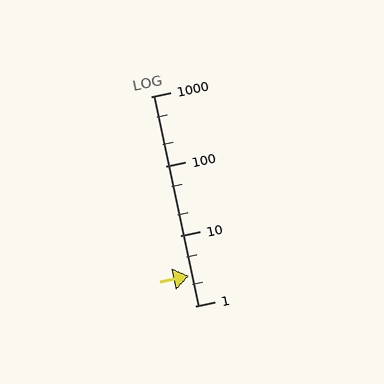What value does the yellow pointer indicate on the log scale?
The pointer indicates approximately 2.7.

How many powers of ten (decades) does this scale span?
The scale spans 3 decades, from 1 to 1000.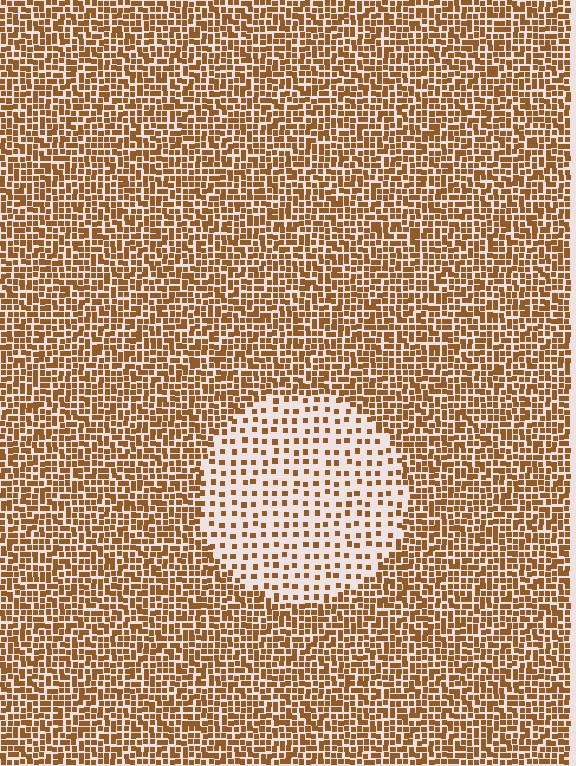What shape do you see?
I see a circle.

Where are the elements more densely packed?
The elements are more densely packed outside the circle boundary.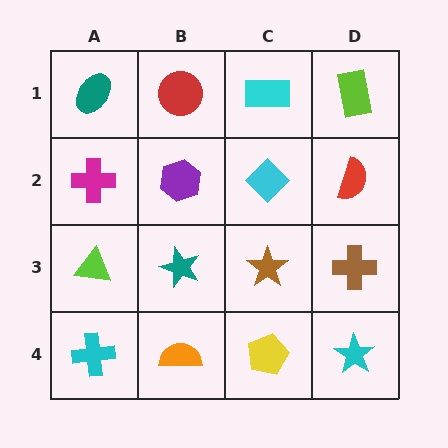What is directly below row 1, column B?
A purple hexagon.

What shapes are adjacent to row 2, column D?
A lime rectangle (row 1, column D), a brown cross (row 3, column D), a cyan diamond (row 2, column C).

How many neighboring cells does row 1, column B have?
3.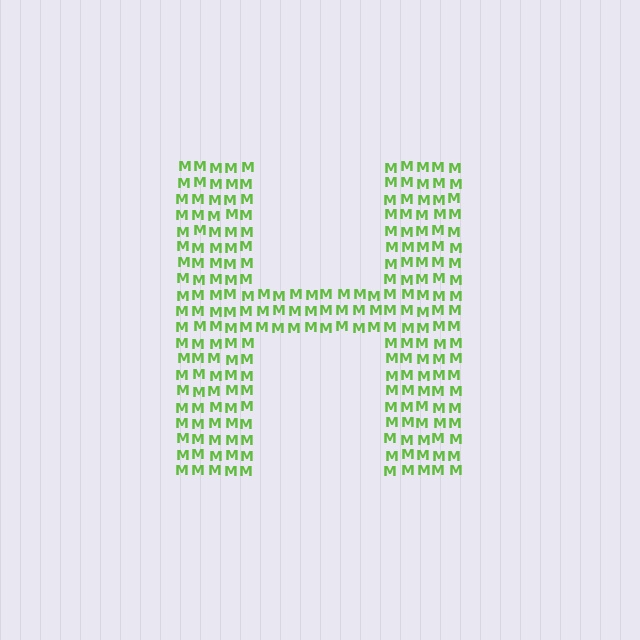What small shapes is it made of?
It is made of small letter M's.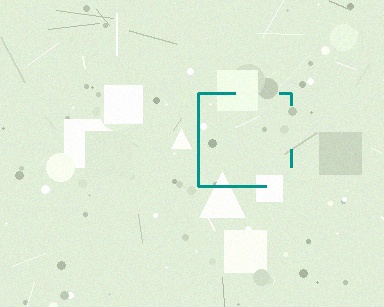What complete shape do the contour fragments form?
The contour fragments form a square.